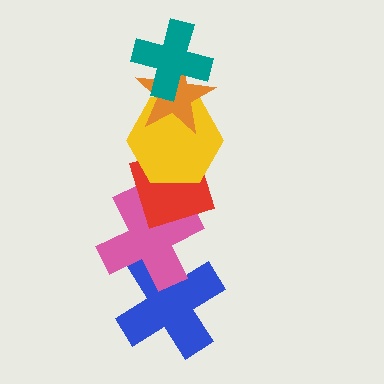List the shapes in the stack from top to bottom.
From top to bottom: the teal cross, the orange star, the yellow hexagon, the red diamond, the pink cross, the blue cross.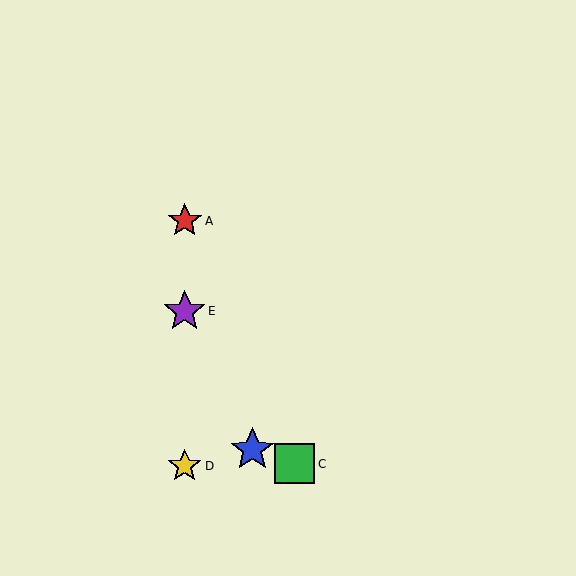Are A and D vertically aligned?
Yes, both are at x≈185.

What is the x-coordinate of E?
Object E is at x≈185.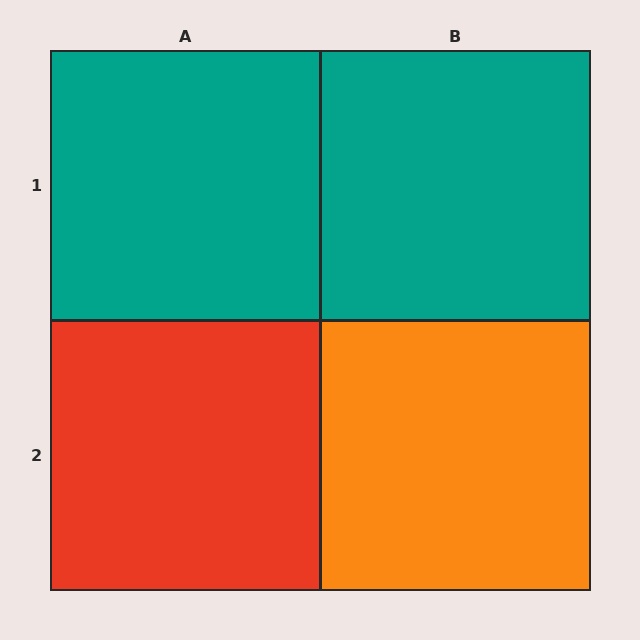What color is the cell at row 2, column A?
Red.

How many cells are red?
1 cell is red.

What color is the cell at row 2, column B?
Orange.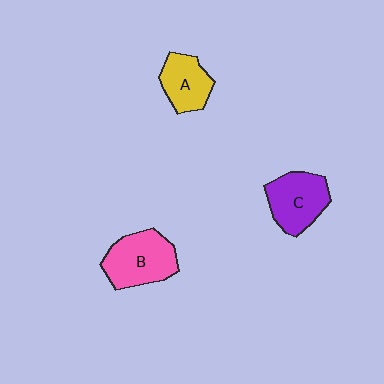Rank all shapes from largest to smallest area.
From largest to smallest: B (pink), C (purple), A (yellow).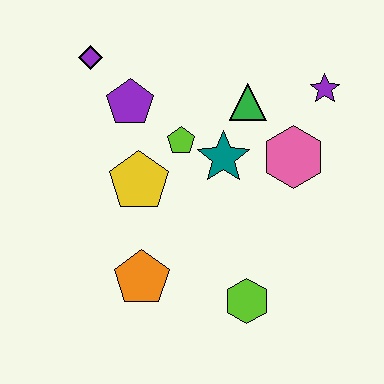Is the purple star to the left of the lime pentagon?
No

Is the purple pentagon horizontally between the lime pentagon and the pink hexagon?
No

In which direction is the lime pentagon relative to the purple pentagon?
The lime pentagon is to the right of the purple pentagon.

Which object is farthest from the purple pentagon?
The lime hexagon is farthest from the purple pentagon.